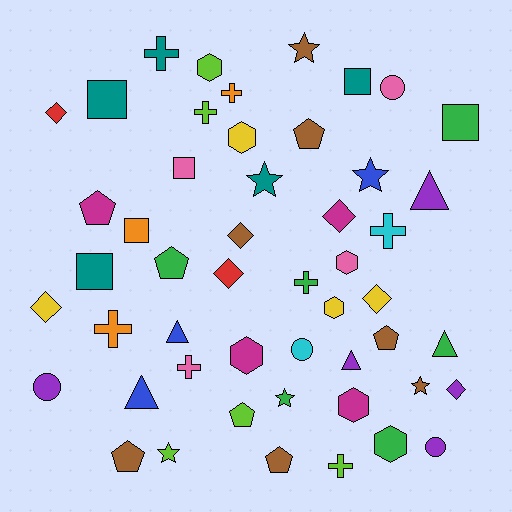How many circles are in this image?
There are 4 circles.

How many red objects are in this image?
There are 2 red objects.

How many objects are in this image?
There are 50 objects.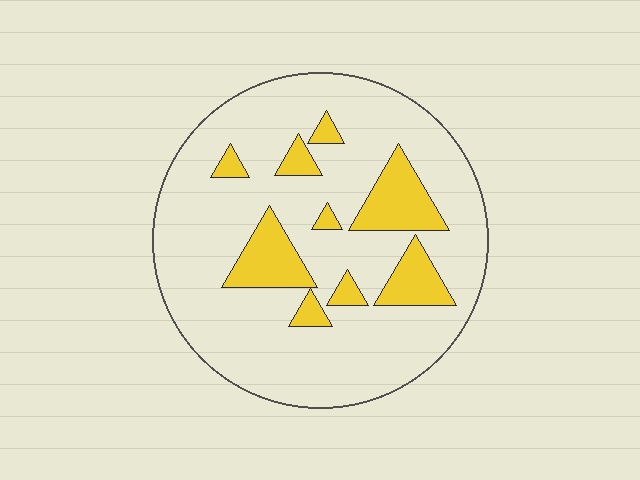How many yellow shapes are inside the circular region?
9.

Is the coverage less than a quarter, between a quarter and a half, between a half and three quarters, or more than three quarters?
Less than a quarter.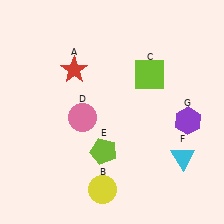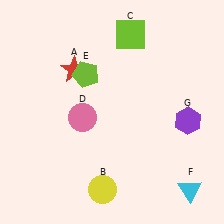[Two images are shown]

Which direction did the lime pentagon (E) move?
The lime pentagon (E) moved up.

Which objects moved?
The objects that moved are: the lime square (C), the lime pentagon (E), the cyan triangle (F).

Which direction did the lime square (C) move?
The lime square (C) moved up.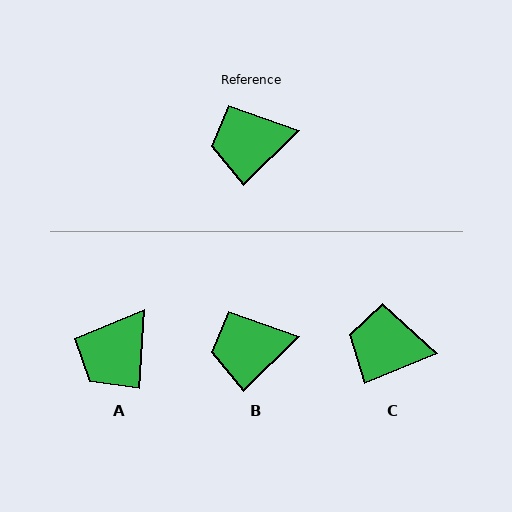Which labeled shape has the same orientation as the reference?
B.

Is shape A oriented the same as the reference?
No, it is off by about 42 degrees.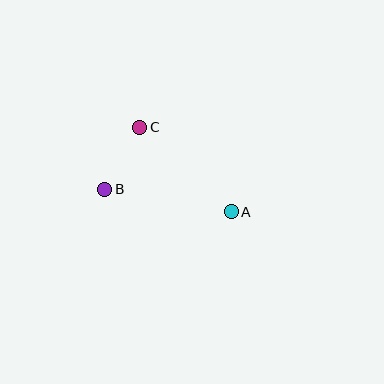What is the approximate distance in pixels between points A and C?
The distance between A and C is approximately 125 pixels.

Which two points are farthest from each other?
Points A and B are farthest from each other.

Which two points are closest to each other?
Points B and C are closest to each other.